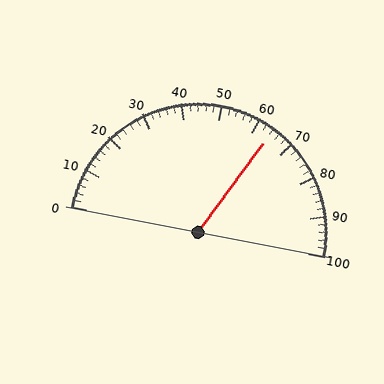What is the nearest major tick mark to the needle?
The nearest major tick mark is 60.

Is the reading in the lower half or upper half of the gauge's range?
The reading is in the upper half of the range (0 to 100).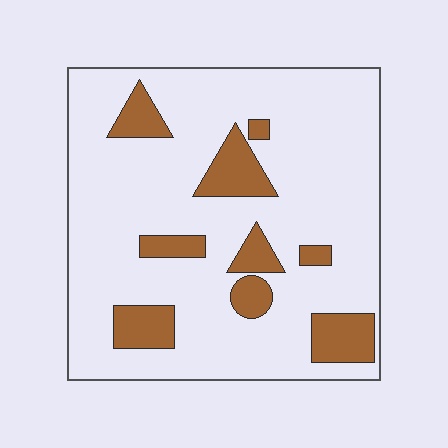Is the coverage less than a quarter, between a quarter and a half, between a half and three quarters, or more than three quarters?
Less than a quarter.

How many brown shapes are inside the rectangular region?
9.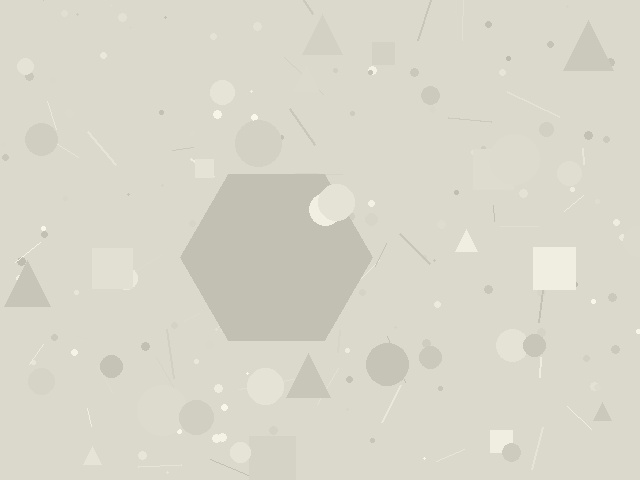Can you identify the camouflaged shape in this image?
The camouflaged shape is a hexagon.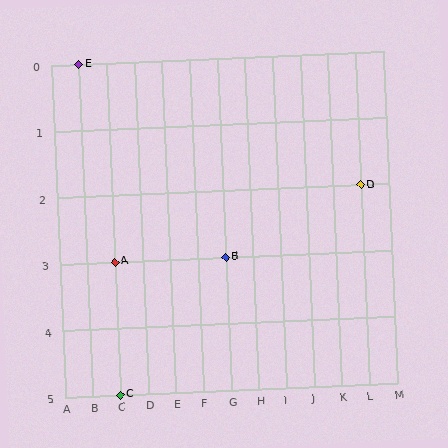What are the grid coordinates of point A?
Point A is at grid coordinates (C, 3).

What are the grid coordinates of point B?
Point B is at grid coordinates (G, 3).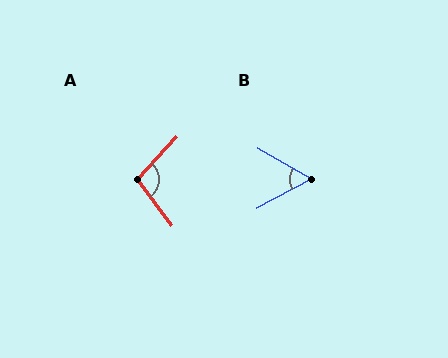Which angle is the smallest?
B, at approximately 58 degrees.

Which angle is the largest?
A, at approximately 100 degrees.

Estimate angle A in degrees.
Approximately 100 degrees.